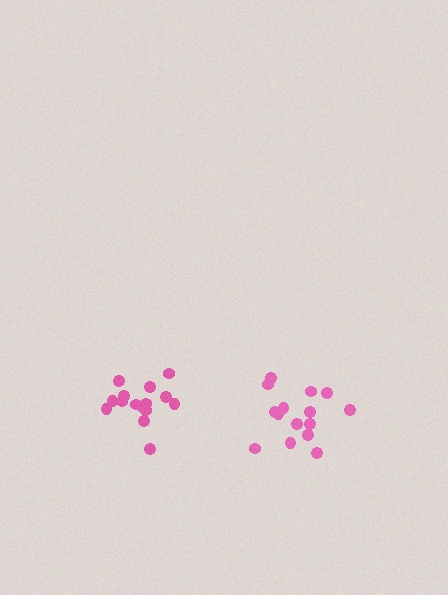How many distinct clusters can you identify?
There are 2 distinct clusters.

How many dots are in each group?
Group 1: 15 dots, Group 2: 15 dots (30 total).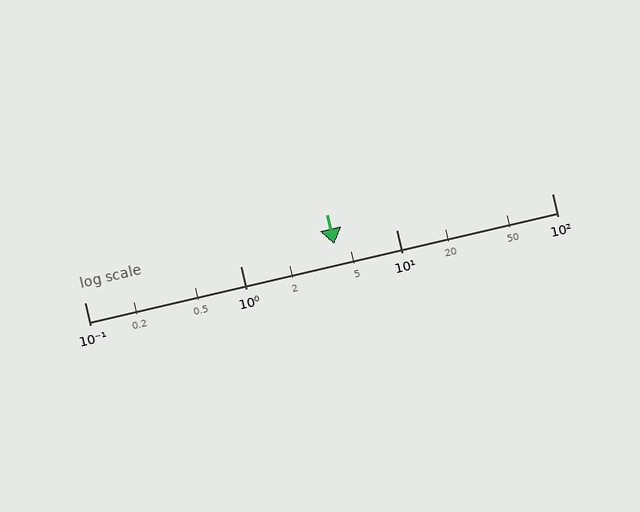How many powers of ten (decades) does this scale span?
The scale spans 3 decades, from 0.1 to 100.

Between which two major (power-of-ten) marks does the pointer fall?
The pointer is between 1 and 10.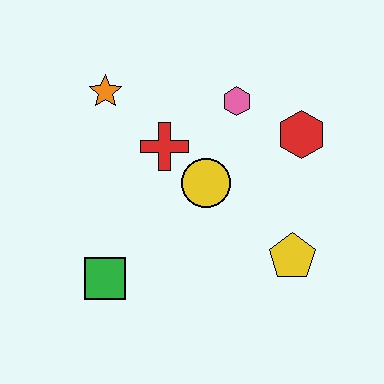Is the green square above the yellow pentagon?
No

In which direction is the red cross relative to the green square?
The red cross is above the green square.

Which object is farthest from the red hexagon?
The green square is farthest from the red hexagon.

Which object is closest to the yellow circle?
The red cross is closest to the yellow circle.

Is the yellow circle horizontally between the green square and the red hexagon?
Yes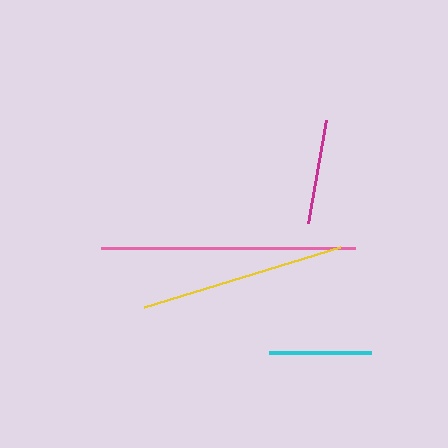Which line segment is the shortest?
The cyan line is the shortest at approximately 103 pixels.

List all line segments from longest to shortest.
From longest to shortest: pink, yellow, magenta, cyan.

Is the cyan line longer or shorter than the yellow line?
The yellow line is longer than the cyan line.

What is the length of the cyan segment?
The cyan segment is approximately 103 pixels long.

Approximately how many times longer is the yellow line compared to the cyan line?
The yellow line is approximately 2.0 times the length of the cyan line.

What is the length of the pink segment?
The pink segment is approximately 254 pixels long.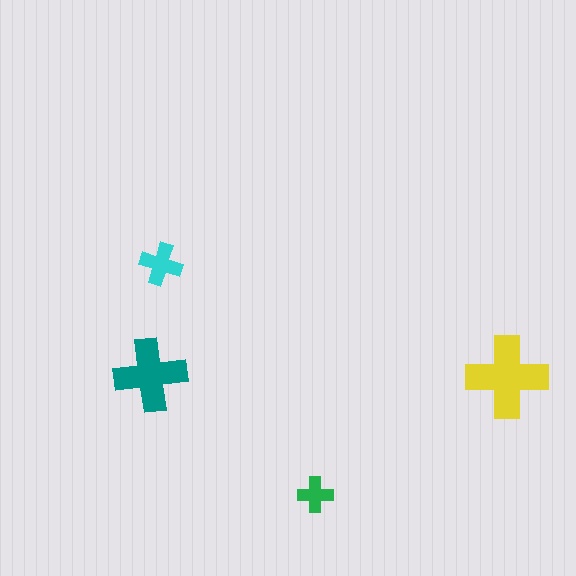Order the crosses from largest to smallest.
the yellow one, the teal one, the cyan one, the green one.